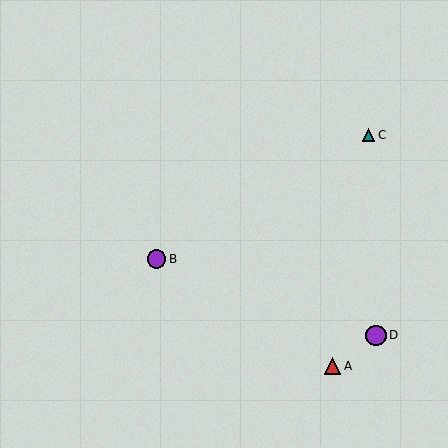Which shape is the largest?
The purple circle (labeled D) is the largest.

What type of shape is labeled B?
Shape B is a purple circle.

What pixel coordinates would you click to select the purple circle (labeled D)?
Click at (376, 335) to select the purple circle D.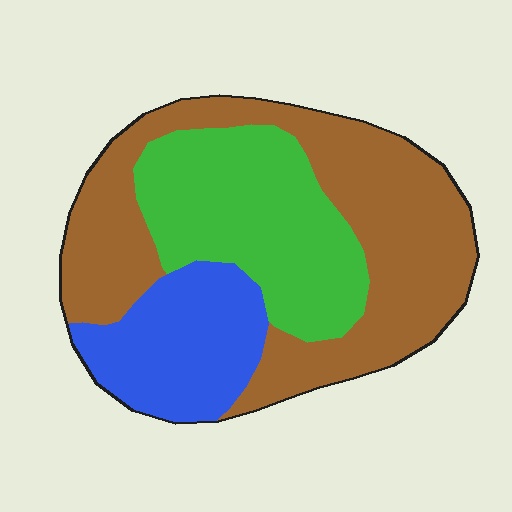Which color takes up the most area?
Brown, at roughly 50%.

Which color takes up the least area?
Blue, at roughly 20%.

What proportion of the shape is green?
Green covers 31% of the shape.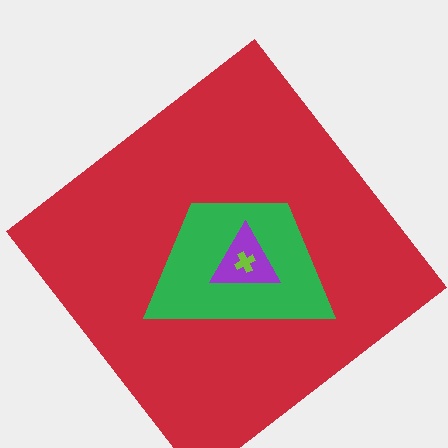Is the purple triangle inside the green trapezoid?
Yes.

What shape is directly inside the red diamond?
The green trapezoid.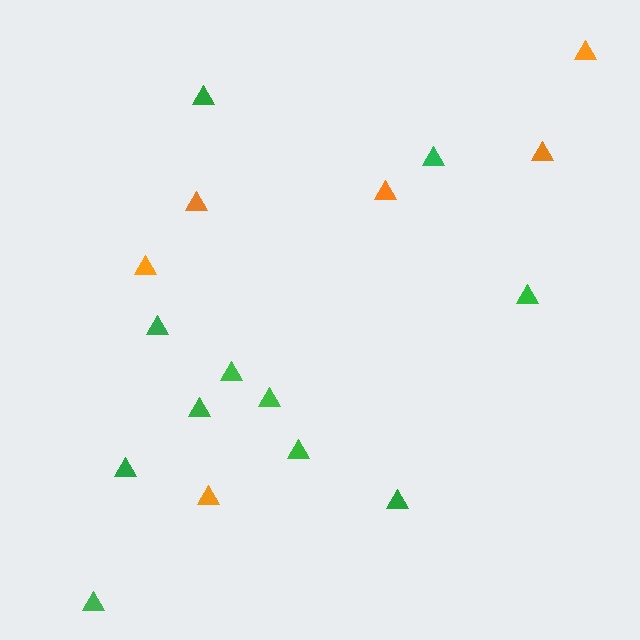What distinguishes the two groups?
There are 2 groups: one group of green triangles (11) and one group of orange triangles (6).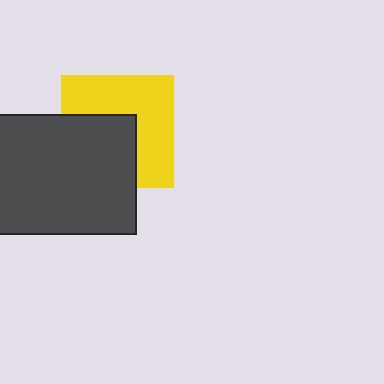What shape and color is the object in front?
The object in front is a dark gray rectangle.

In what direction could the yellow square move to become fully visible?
The yellow square could move toward the upper-right. That would shift it out from behind the dark gray rectangle entirely.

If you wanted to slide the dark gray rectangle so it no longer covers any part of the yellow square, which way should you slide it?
Slide it toward the lower-left — that is the most direct way to separate the two shapes.